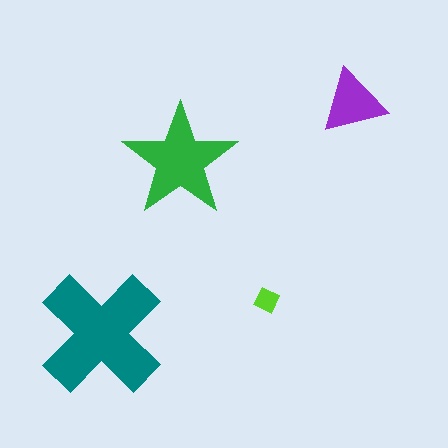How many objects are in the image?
There are 4 objects in the image.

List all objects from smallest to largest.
The lime diamond, the purple triangle, the green star, the teal cross.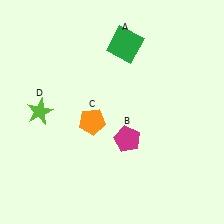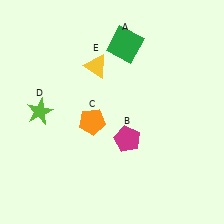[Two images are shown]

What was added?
A yellow triangle (E) was added in Image 2.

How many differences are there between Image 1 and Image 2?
There is 1 difference between the two images.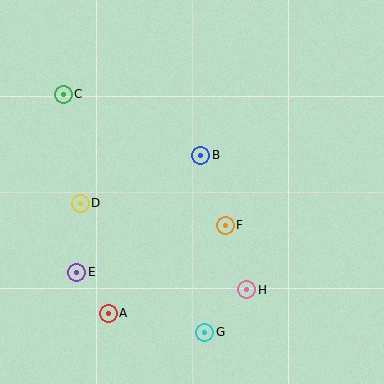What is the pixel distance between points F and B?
The distance between F and B is 74 pixels.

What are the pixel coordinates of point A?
Point A is at (108, 313).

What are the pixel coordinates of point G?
Point G is at (205, 332).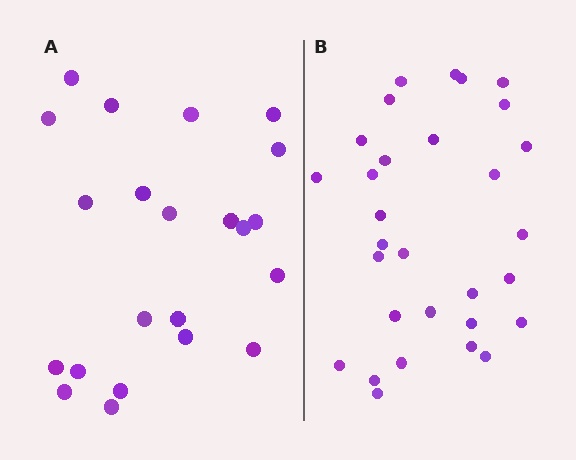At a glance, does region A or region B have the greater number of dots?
Region B (the right region) has more dots.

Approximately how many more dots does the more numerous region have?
Region B has roughly 8 or so more dots than region A.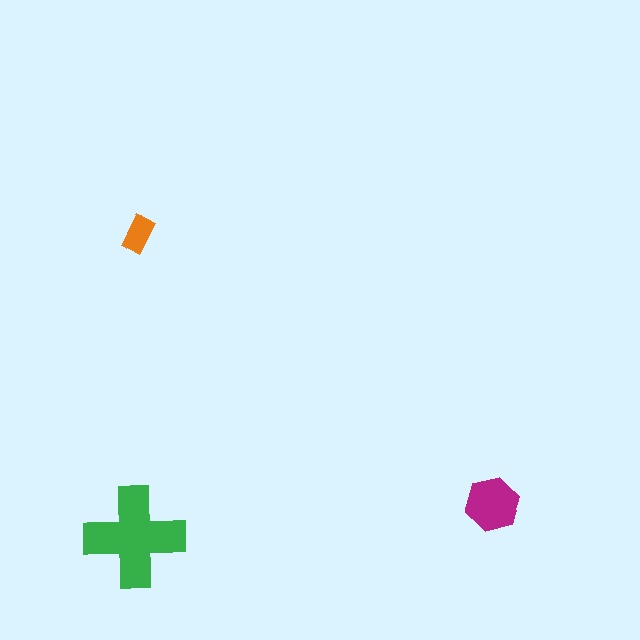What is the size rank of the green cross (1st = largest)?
1st.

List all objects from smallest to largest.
The orange rectangle, the magenta hexagon, the green cross.